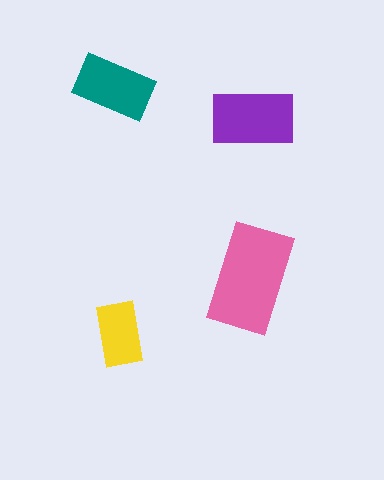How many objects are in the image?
There are 4 objects in the image.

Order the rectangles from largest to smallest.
the pink one, the purple one, the teal one, the yellow one.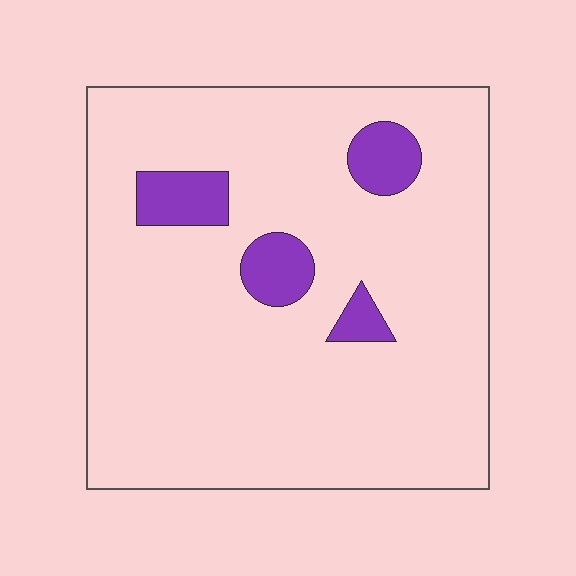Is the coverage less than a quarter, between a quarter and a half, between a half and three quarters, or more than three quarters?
Less than a quarter.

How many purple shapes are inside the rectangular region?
4.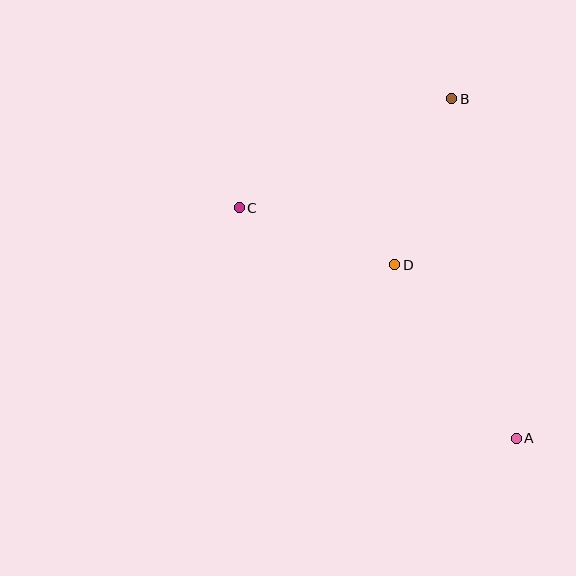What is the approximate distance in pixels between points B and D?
The distance between B and D is approximately 176 pixels.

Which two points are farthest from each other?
Points A and C are farthest from each other.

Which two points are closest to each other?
Points C and D are closest to each other.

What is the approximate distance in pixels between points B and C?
The distance between B and C is approximately 239 pixels.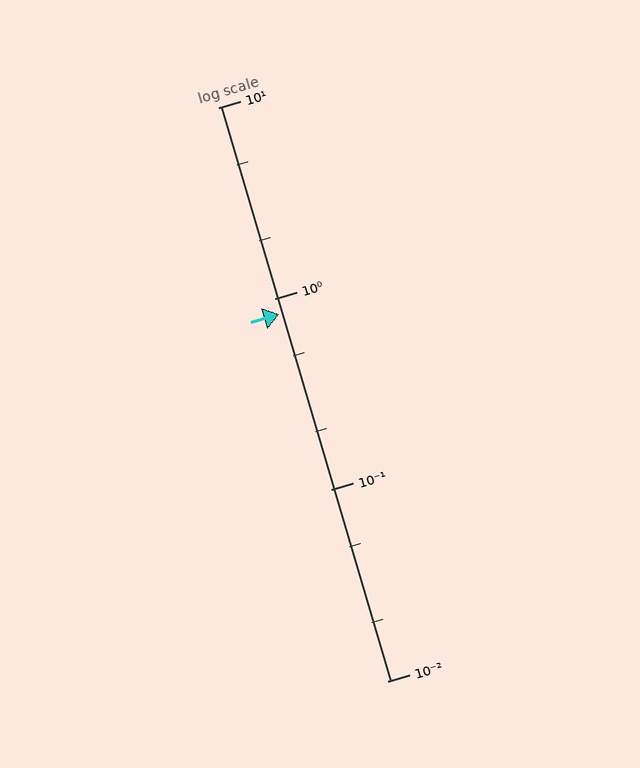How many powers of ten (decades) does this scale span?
The scale spans 3 decades, from 0.01 to 10.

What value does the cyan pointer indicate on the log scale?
The pointer indicates approximately 0.83.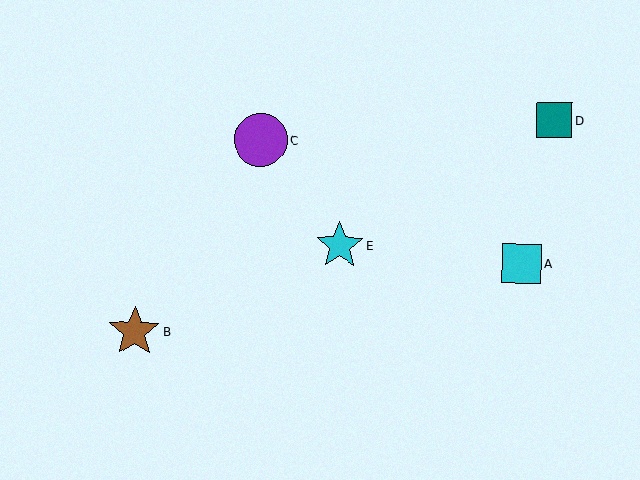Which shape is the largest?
The purple circle (labeled C) is the largest.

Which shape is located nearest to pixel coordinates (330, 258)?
The cyan star (labeled E) at (340, 246) is nearest to that location.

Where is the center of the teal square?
The center of the teal square is at (554, 120).